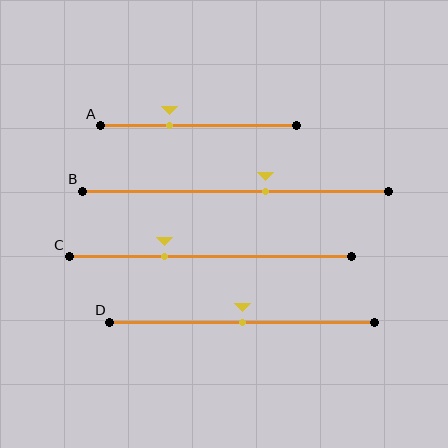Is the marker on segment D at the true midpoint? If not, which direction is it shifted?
Yes, the marker on segment D is at the true midpoint.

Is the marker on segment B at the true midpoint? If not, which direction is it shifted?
No, the marker on segment B is shifted to the right by about 10% of the segment length.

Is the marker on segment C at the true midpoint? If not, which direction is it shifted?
No, the marker on segment C is shifted to the left by about 16% of the segment length.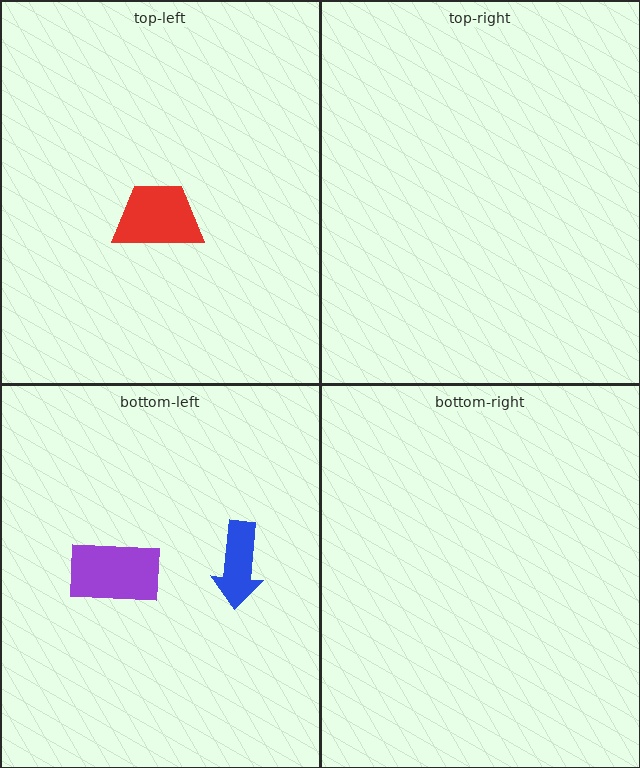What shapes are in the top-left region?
The red trapezoid.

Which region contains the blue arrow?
The bottom-left region.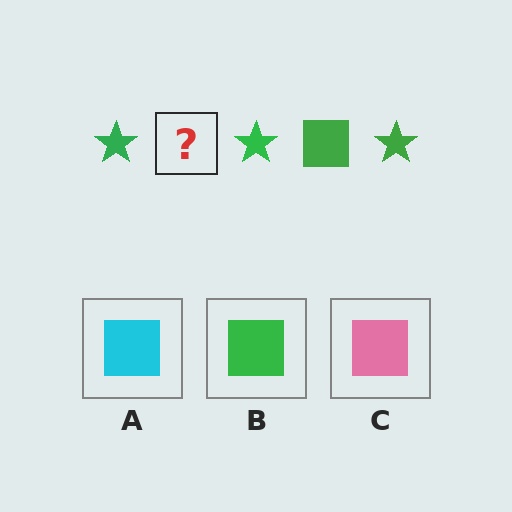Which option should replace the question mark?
Option B.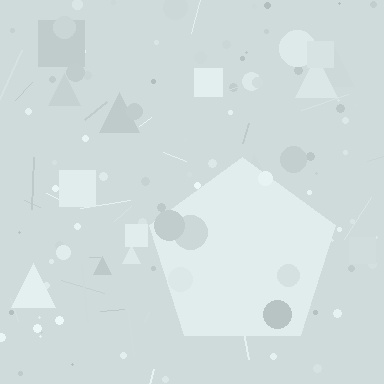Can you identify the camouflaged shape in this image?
The camouflaged shape is a pentagon.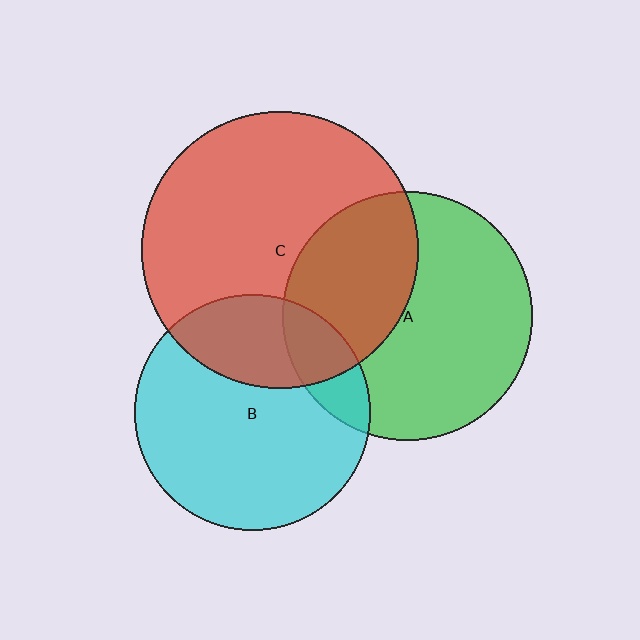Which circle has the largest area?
Circle C (red).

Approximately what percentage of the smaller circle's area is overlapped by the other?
Approximately 15%.